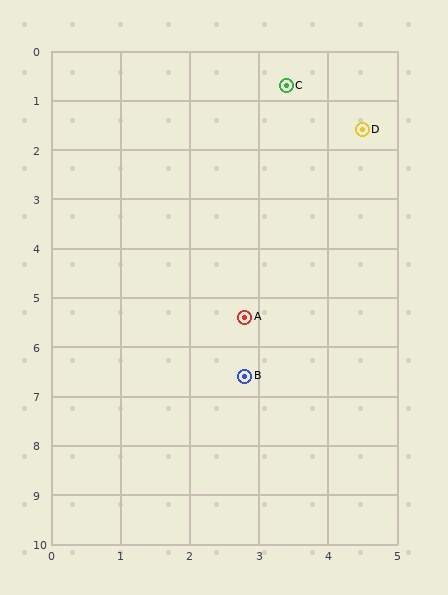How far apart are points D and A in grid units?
Points D and A are about 4.2 grid units apart.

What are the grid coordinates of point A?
Point A is at approximately (2.8, 5.4).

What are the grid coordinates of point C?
Point C is at approximately (3.4, 0.7).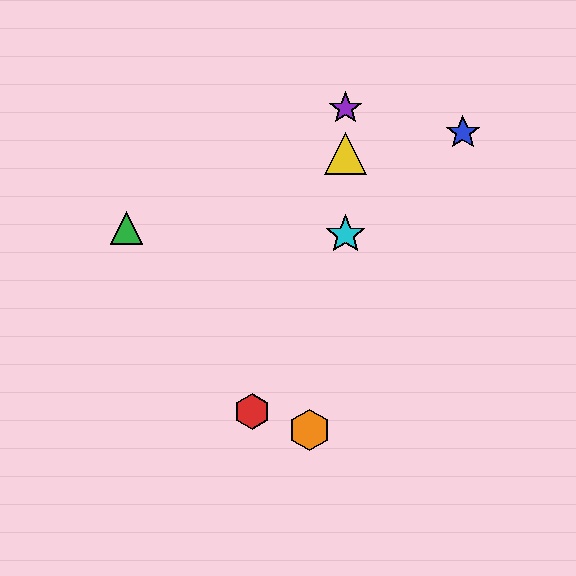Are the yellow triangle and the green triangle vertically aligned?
No, the yellow triangle is at x≈346 and the green triangle is at x≈126.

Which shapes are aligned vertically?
The yellow triangle, the purple star, the cyan star are aligned vertically.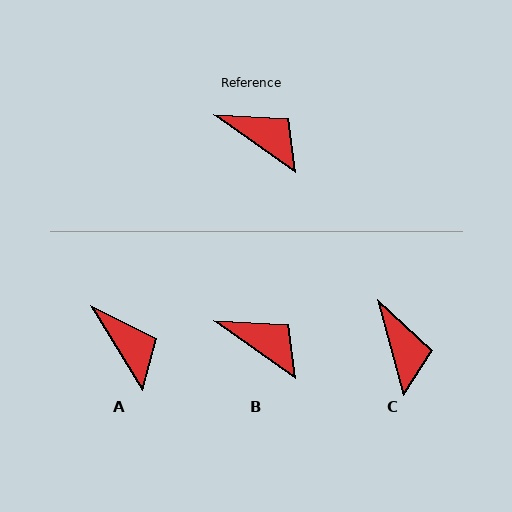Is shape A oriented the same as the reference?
No, it is off by about 23 degrees.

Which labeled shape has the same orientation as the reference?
B.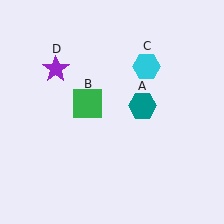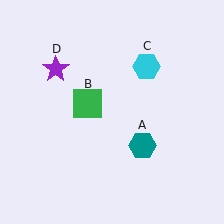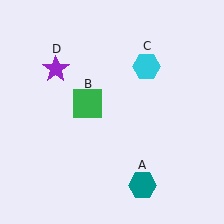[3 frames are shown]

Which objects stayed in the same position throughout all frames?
Green square (object B) and cyan hexagon (object C) and purple star (object D) remained stationary.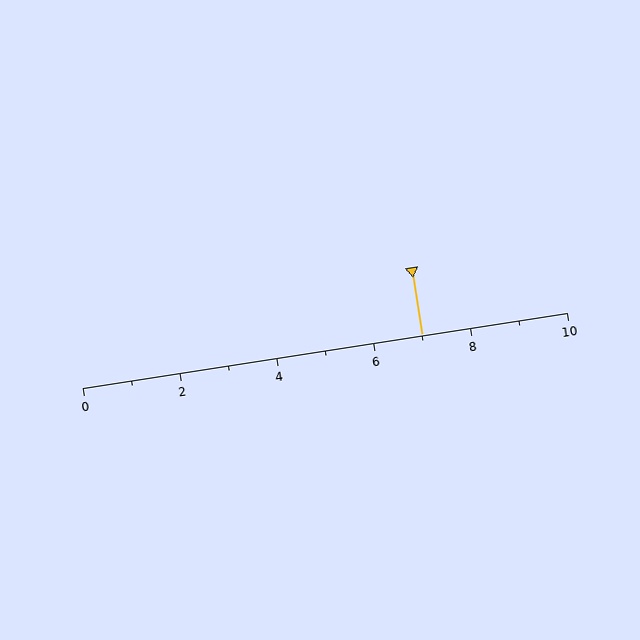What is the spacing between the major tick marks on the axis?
The major ticks are spaced 2 apart.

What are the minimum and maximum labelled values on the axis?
The axis runs from 0 to 10.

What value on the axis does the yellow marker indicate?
The marker indicates approximately 7.